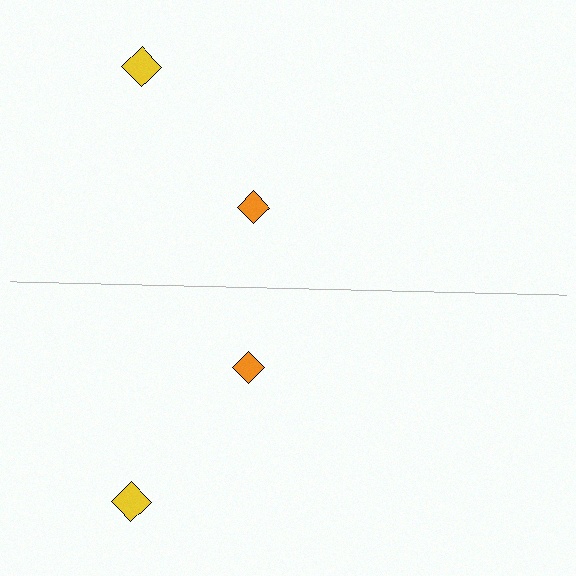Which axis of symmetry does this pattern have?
The pattern has a horizontal axis of symmetry running through the center of the image.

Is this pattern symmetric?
Yes, this pattern has bilateral (reflection) symmetry.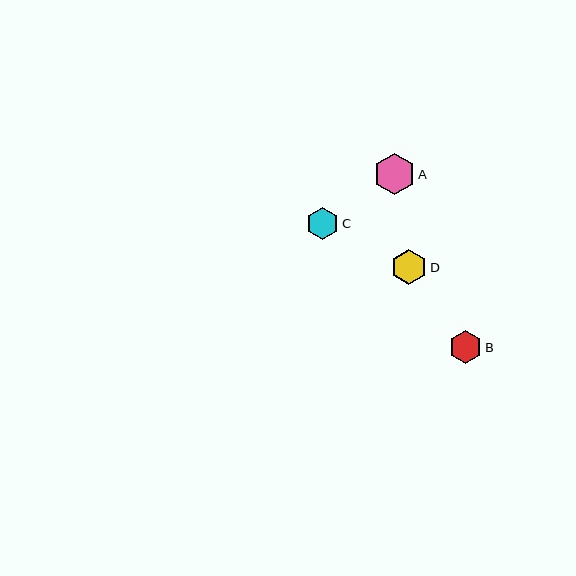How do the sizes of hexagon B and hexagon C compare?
Hexagon B and hexagon C are approximately the same size.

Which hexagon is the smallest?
Hexagon C is the smallest with a size of approximately 32 pixels.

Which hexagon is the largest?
Hexagon A is the largest with a size of approximately 42 pixels.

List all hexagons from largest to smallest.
From largest to smallest: A, D, B, C.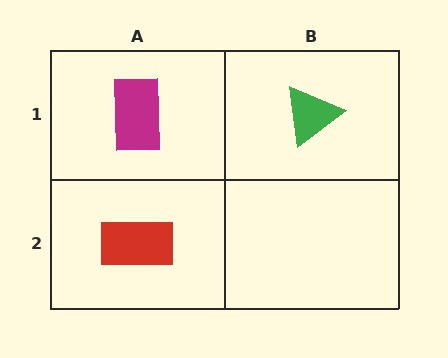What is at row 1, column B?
A green triangle.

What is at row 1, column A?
A magenta rectangle.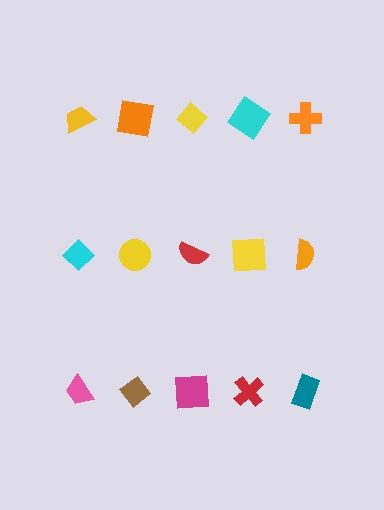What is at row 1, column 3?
A yellow diamond.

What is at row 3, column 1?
A pink trapezoid.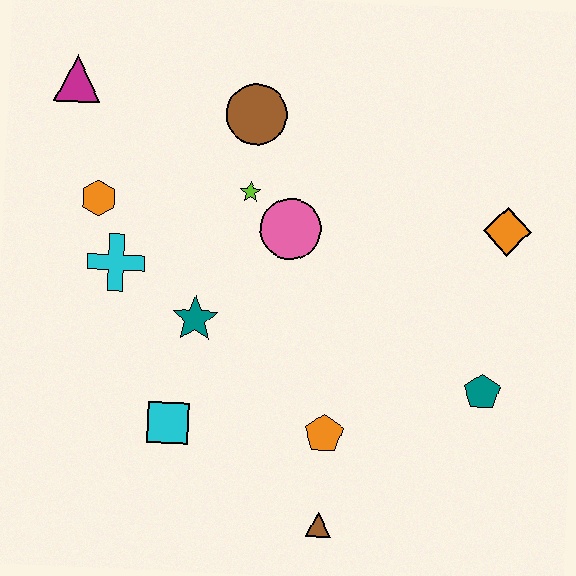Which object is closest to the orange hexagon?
The cyan cross is closest to the orange hexagon.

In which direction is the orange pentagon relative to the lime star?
The orange pentagon is below the lime star.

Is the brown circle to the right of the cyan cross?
Yes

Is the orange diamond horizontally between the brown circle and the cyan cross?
No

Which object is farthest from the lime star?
The brown triangle is farthest from the lime star.